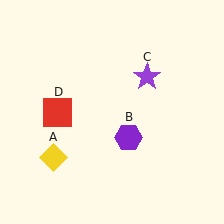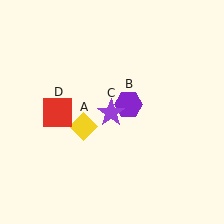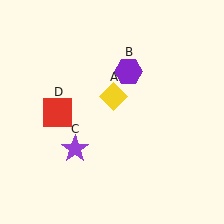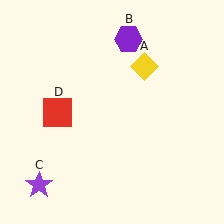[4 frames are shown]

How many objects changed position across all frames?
3 objects changed position: yellow diamond (object A), purple hexagon (object B), purple star (object C).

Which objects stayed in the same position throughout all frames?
Red square (object D) remained stationary.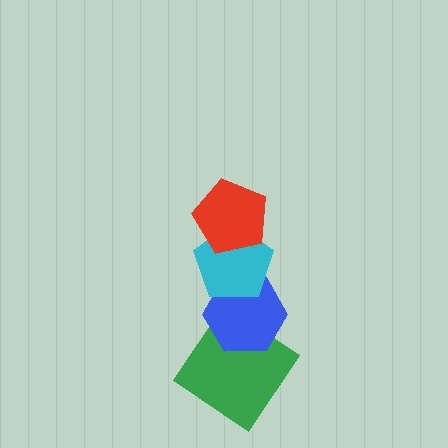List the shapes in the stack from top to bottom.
From top to bottom: the red pentagon, the cyan pentagon, the blue hexagon, the green diamond.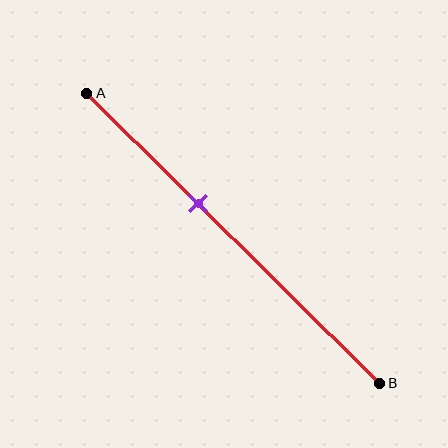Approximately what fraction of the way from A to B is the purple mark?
The purple mark is approximately 40% of the way from A to B.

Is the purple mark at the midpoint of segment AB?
No, the mark is at about 40% from A, not at the 50% midpoint.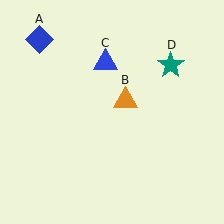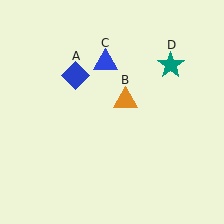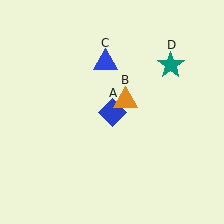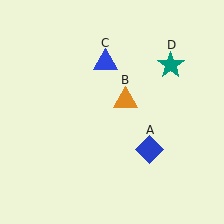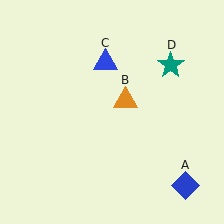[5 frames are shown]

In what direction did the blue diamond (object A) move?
The blue diamond (object A) moved down and to the right.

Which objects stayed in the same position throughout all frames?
Orange triangle (object B) and blue triangle (object C) and teal star (object D) remained stationary.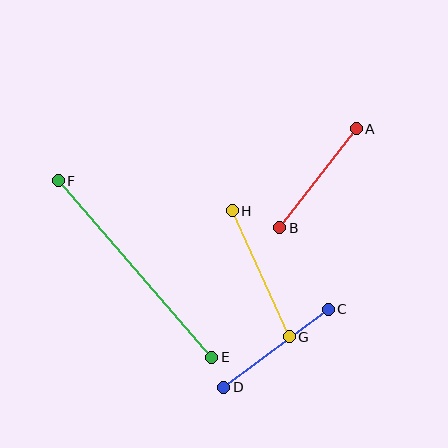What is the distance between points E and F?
The distance is approximately 234 pixels.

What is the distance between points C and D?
The distance is approximately 130 pixels.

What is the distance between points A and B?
The distance is approximately 125 pixels.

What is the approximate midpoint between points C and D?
The midpoint is at approximately (276, 348) pixels.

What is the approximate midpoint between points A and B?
The midpoint is at approximately (318, 178) pixels.